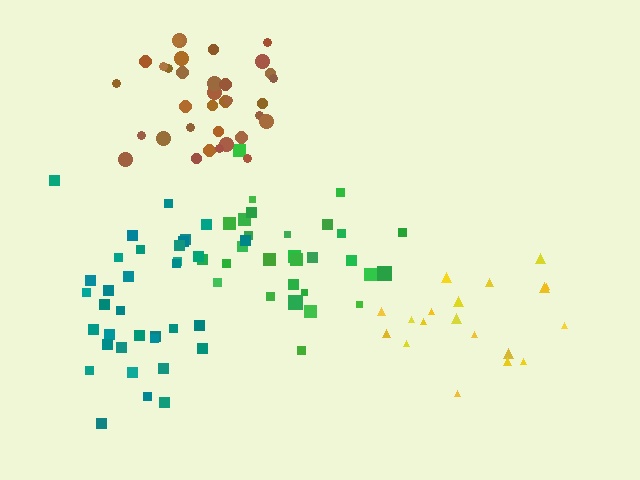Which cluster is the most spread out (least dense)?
Yellow.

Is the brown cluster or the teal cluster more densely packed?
Brown.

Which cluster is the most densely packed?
Brown.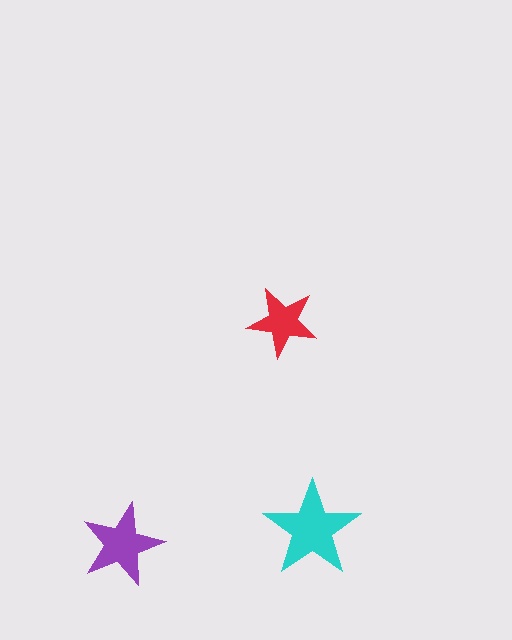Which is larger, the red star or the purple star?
The purple one.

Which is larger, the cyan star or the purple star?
The cyan one.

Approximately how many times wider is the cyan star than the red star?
About 1.5 times wider.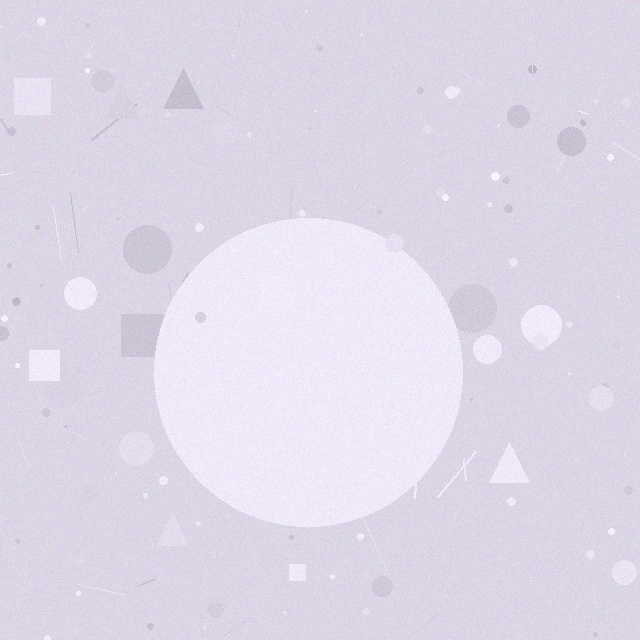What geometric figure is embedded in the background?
A circle is embedded in the background.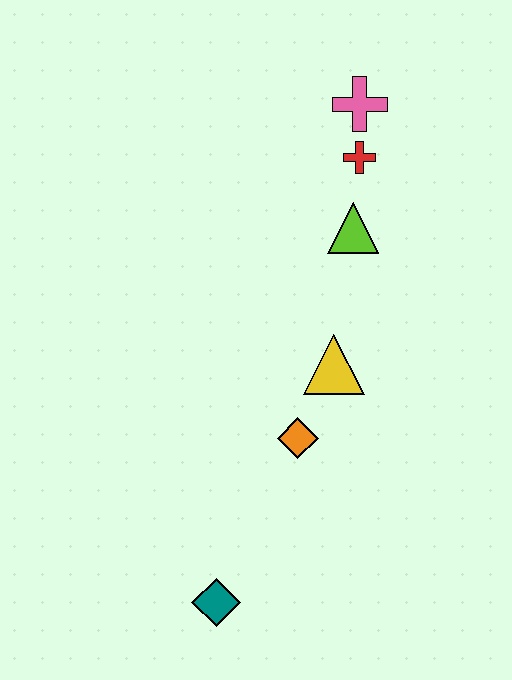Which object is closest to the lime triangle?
The red cross is closest to the lime triangle.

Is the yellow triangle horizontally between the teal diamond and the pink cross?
Yes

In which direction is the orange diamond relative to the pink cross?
The orange diamond is below the pink cross.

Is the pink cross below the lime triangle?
No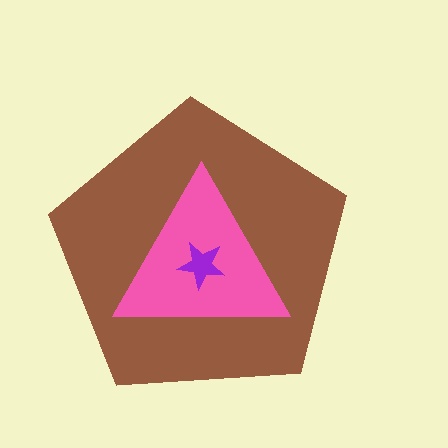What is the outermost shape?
The brown pentagon.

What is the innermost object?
The purple star.